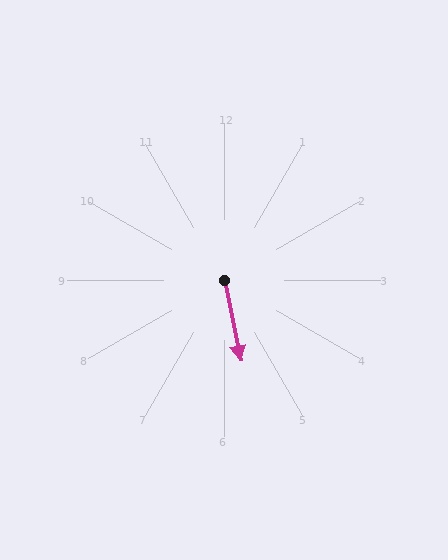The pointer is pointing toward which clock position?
Roughly 6 o'clock.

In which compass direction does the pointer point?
South.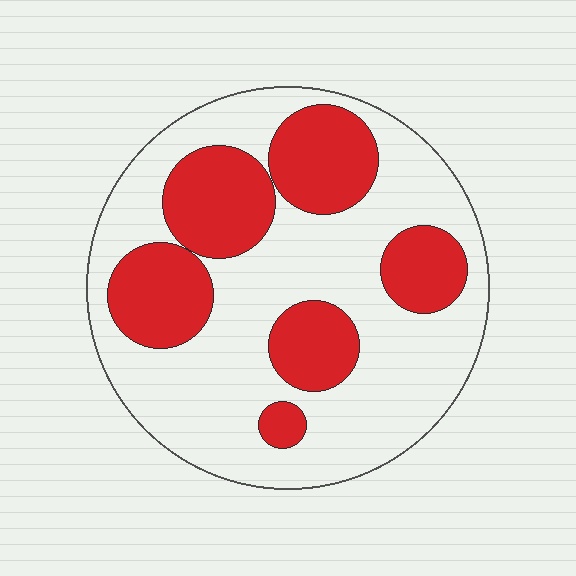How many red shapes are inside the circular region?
6.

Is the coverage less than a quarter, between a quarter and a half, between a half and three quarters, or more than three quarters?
Between a quarter and a half.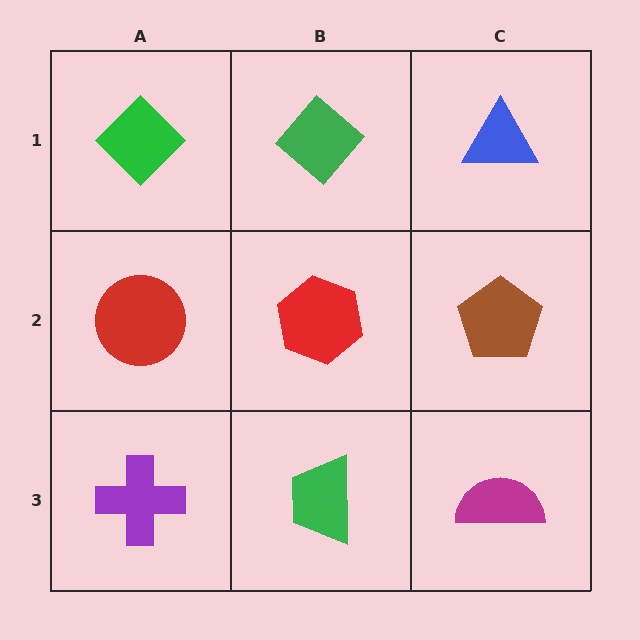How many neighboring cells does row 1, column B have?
3.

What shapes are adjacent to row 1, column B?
A red hexagon (row 2, column B), a green diamond (row 1, column A), a blue triangle (row 1, column C).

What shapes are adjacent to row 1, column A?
A red circle (row 2, column A), a green diamond (row 1, column B).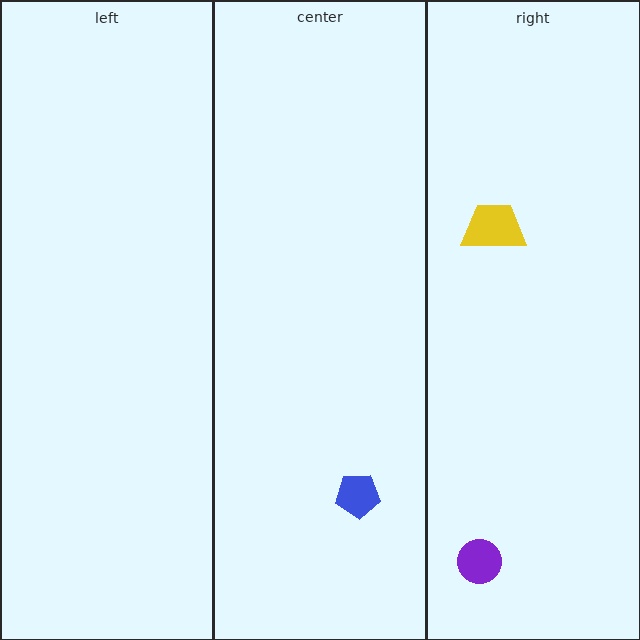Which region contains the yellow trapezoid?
The right region.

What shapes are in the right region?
The purple circle, the yellow trapezoid.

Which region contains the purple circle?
The right region.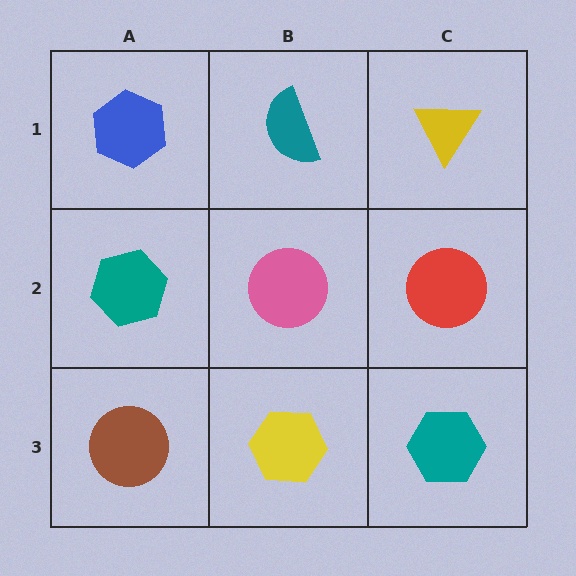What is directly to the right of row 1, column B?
A yellow triangle.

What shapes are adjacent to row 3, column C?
A red circle (row 2, column C), a yellow hexagon (row 3, column B).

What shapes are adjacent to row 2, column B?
A teal semicircle (row 1, column B), a yellow hexagon (row 3, column B), a teal hexagon (row 2, column A), a red circle (row 2, column C).